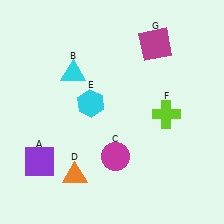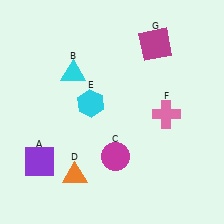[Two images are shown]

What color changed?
The cross (F) changed from lime in Image 1 to pink in Image 2.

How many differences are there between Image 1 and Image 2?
There is 1 difference between the two images.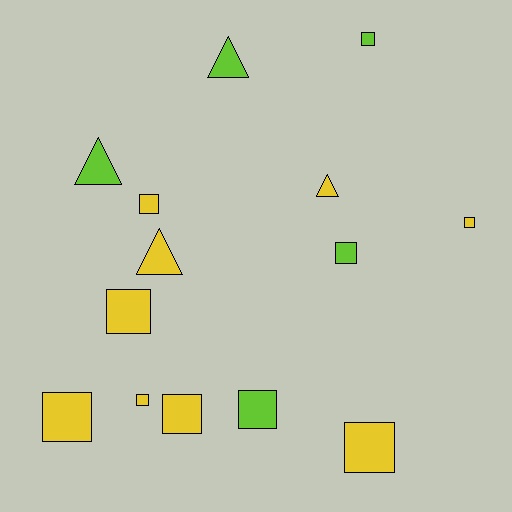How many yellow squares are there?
There are 7 yellow squares.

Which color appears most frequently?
Yellow, with 9 objects.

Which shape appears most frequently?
Square, with 10 objects.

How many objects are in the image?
There are 14 objects.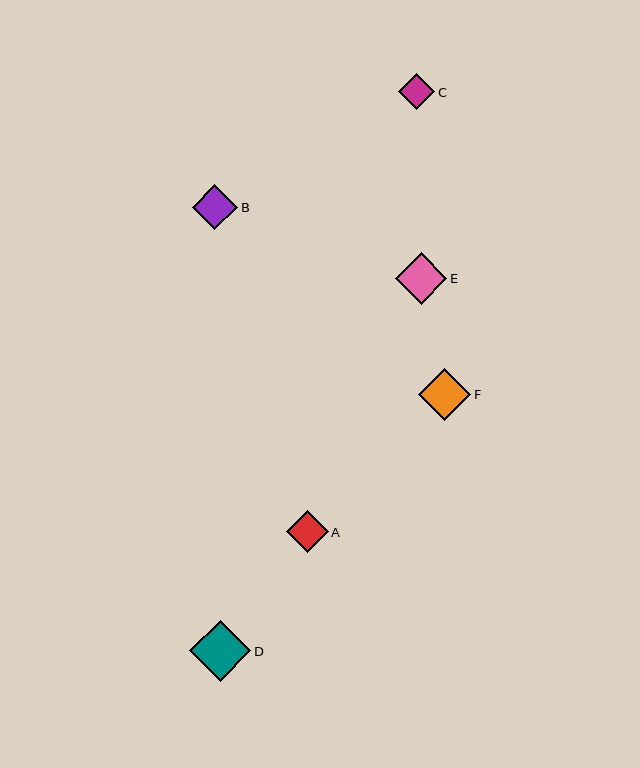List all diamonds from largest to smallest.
From largest to smallest: D, F, E, B, A, C.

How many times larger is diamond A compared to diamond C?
Diamond A is approximately 1.1 times the size of diamond C.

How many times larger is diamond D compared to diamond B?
Diamond D is approximately 1.3 times the size of diamond B.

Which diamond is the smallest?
Diamond C is the smallest with a size of approximately 36 pixels.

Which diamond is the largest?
Diamond D is the largest with a size of approximately 61 pixels.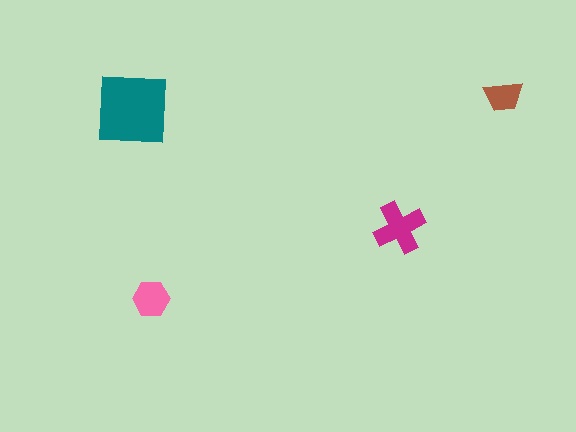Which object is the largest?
The teal square.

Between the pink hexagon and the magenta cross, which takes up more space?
The magenta cross.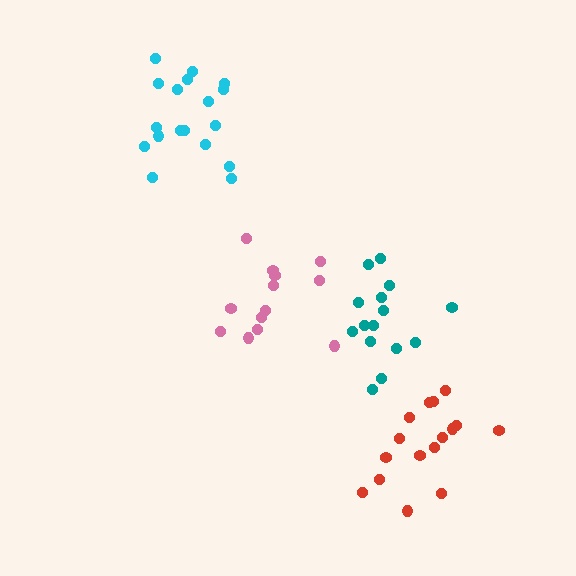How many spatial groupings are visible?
There are 4 spatial groupings.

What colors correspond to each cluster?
The clusters are colored: teal, cyan, pink, red.